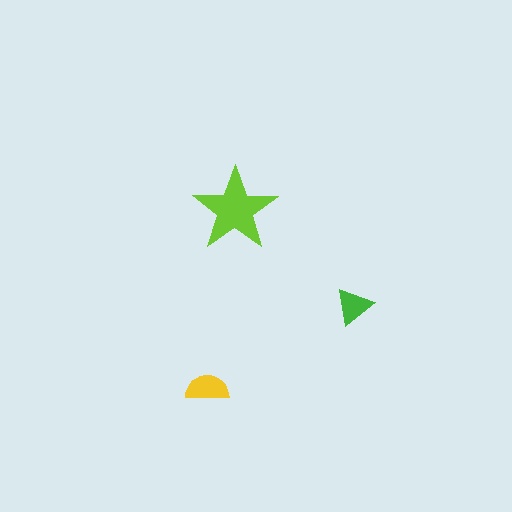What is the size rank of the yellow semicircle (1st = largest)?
2nd.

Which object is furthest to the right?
The green triangle is rightmost.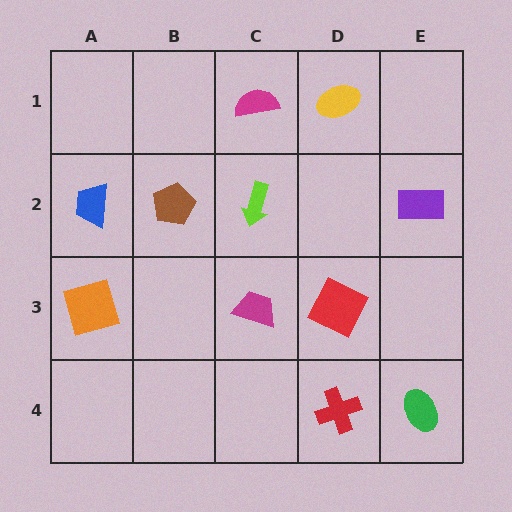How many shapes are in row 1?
2 shapes.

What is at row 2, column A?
A blue trapezoid.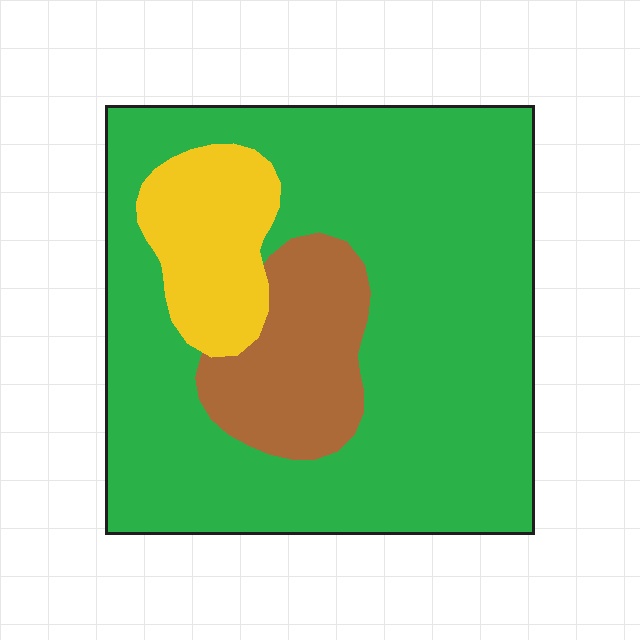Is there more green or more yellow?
Green.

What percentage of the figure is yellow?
Yellow covers roughly 10% of the figure.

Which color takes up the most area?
Green, at roughly 75%.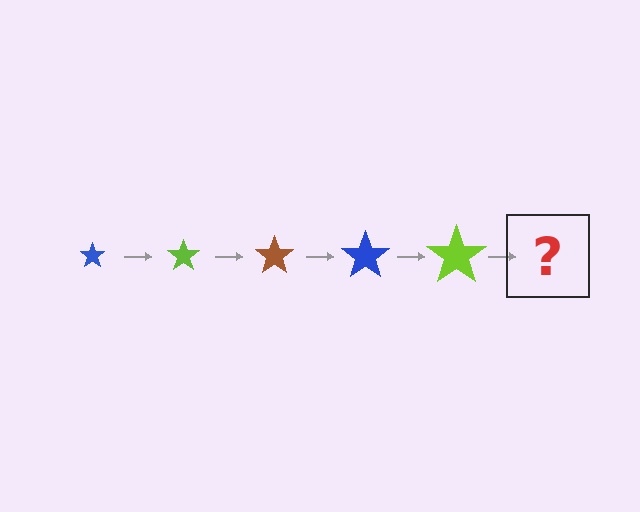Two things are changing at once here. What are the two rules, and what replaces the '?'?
The two rules are that the star grows larger each step and the color cycles through blue, lime, and brown. The '?' should be a brown star, larger than the previous one.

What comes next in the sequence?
The next element should be a brown star, larger than the previous one.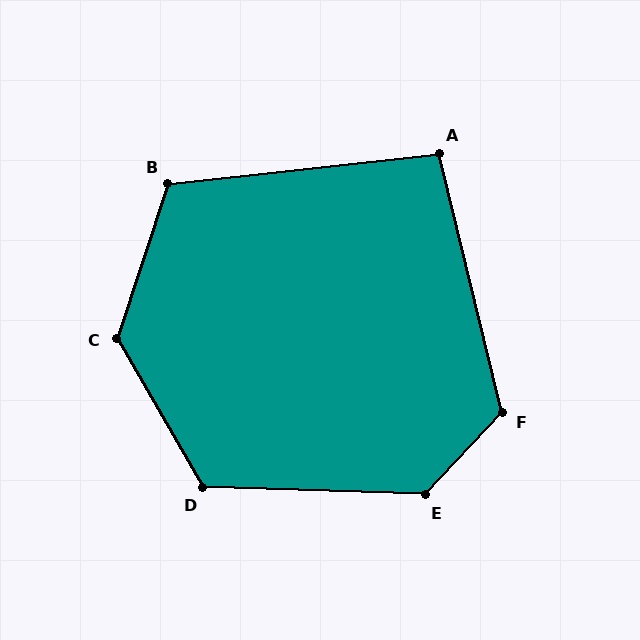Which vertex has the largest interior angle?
C, at approximately 131 degrees.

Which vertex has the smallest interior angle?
A, at approximately 97 degrees.